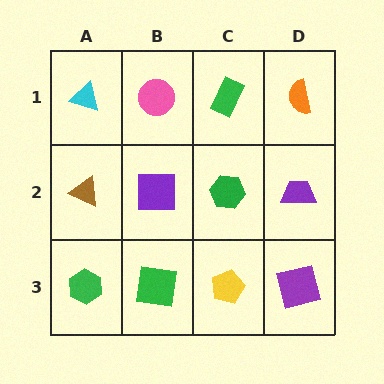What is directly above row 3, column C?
A green hexagon.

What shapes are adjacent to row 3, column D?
A purple trapezoid (row 2, column D), a yellow pentagon (row 3, column C).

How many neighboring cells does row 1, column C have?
3.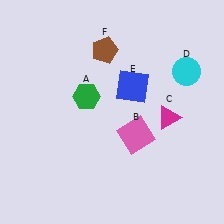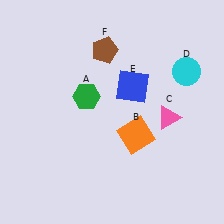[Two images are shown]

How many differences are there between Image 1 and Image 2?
There are 2 differences between the two images.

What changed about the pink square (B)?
In Image 1, B is pink. In Image 2, it changed to orange.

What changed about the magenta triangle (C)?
In Image 1, C is magenta. In Image 2, it changed to pink.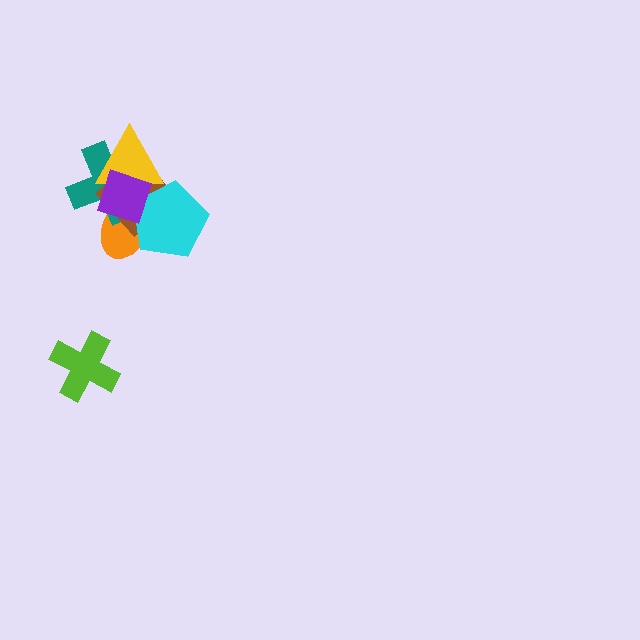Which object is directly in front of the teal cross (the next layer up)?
The brown diamond is directly in front of the teal cross.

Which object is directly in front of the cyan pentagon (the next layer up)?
The yellow triangle is directly in front of the cyan pentagon.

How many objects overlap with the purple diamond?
5 objects overlap with the purple diamond.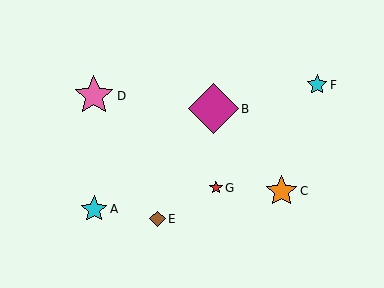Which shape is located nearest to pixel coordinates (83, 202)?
The cyan star (labeled A) at (94, 209) is nearest to that location.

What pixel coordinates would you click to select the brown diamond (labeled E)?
Click at (158, 219) to select the brown diamond E.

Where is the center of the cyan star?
The center of the cyan star is at (94, 209).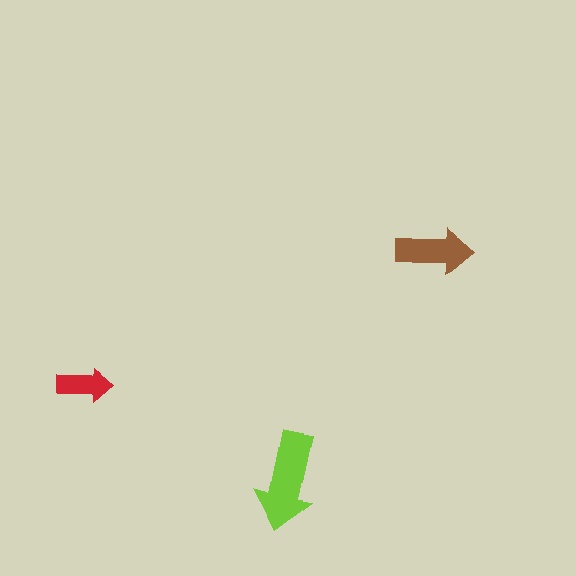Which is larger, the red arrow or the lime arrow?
The lime one.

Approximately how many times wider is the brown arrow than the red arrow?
About 1.5 times wider.